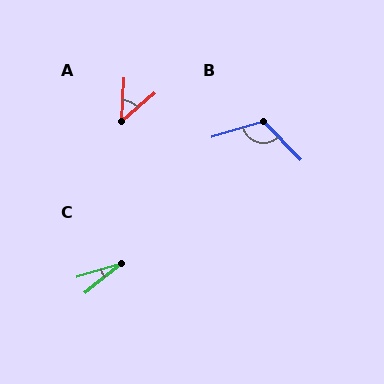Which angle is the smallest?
C, at approximately 23 degrees.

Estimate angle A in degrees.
Approximately 47 degrees.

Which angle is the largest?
B, at approximately 118 degrees.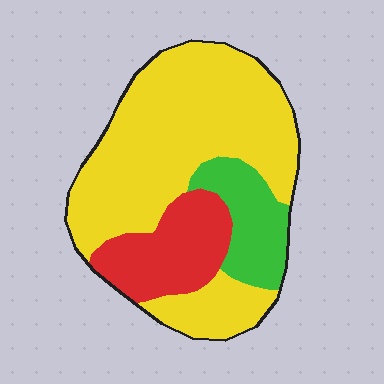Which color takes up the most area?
Yellow, at roughly 65%.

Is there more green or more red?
Red.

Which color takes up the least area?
Green, at roughly 15%.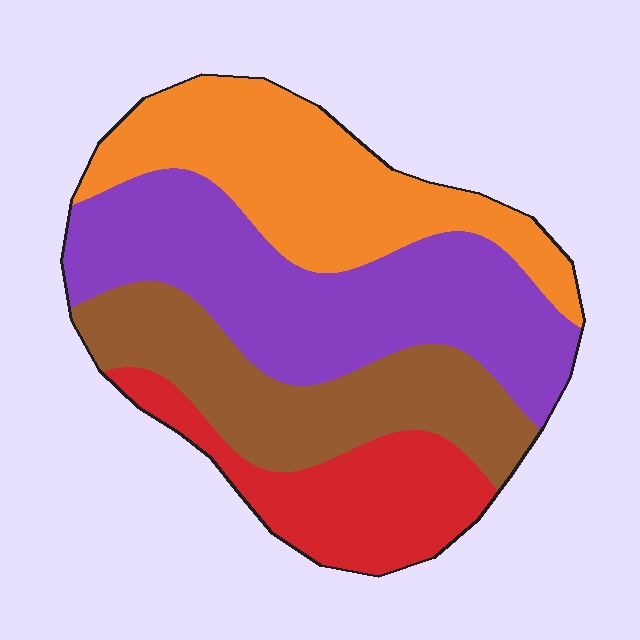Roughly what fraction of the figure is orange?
Orange takes up between a quarter and a half of the figure.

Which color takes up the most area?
Purple, at roughly 35%.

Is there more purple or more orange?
Purple.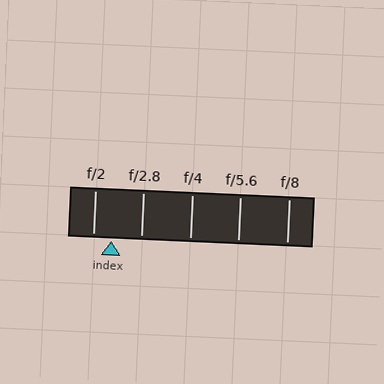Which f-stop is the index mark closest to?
The index mark is closest to f/2.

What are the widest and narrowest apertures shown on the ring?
The widest aperture shown is f/2 and the narrowest is f/8.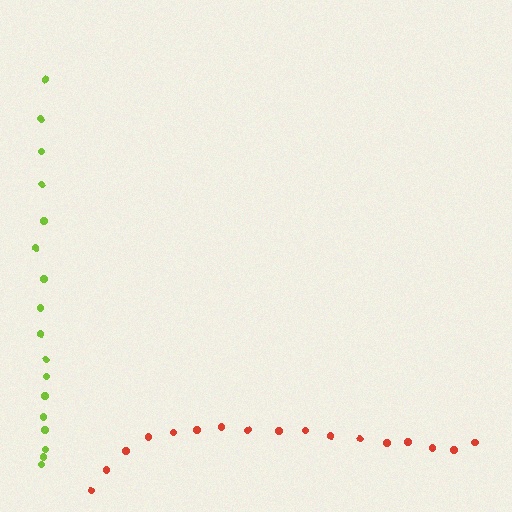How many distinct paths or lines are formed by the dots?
There are 2 distinct paths.